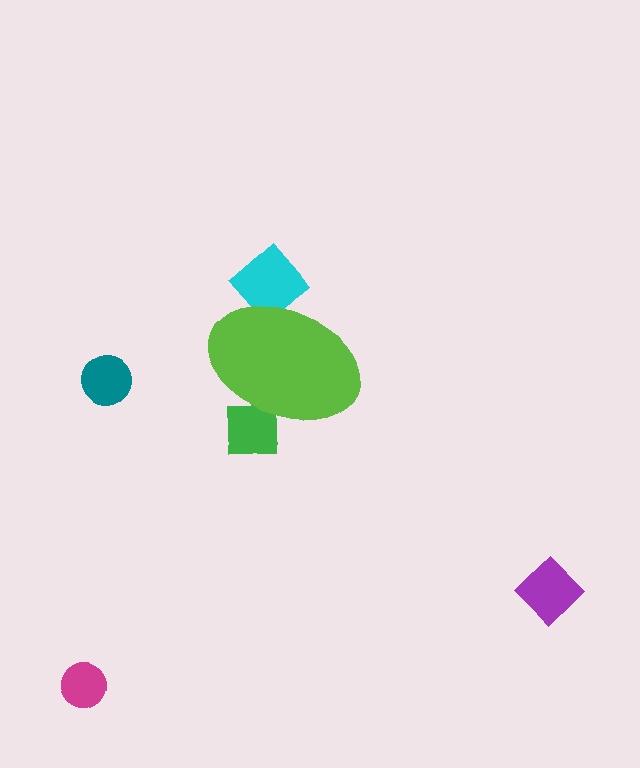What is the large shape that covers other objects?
A lime ellipse.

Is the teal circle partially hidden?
No, the teal circle is fully visible.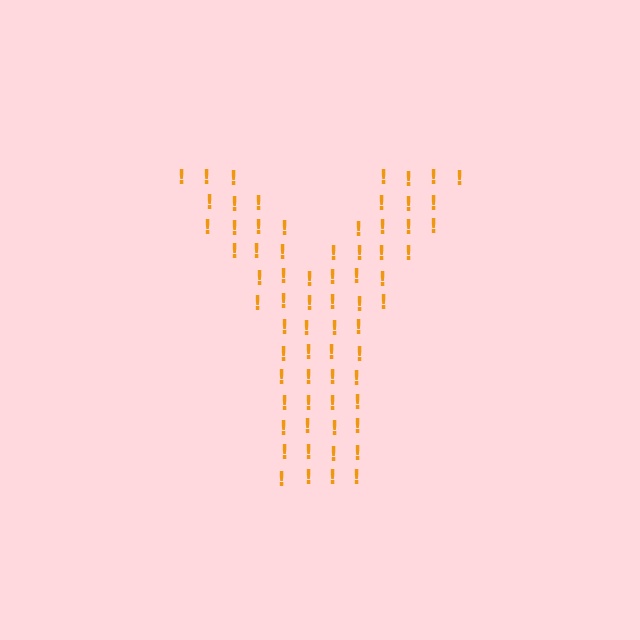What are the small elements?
The small elements are exclamation marks.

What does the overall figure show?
The overall figure shows the letter Y.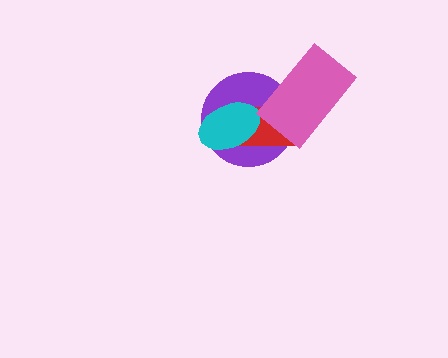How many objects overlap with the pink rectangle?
2 objects overlap with the pink rectangle.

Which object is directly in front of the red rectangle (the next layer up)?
The cyan ellipse is directly in front of the red rectangle.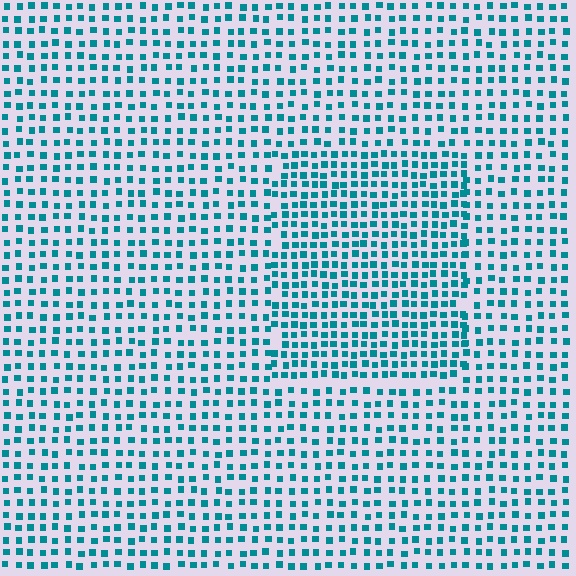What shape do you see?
I see a rectangle.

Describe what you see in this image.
The image contains small teal elements arranged at two different densities. A rectangle-shaped region is visible where the elements are more densely packed than the surrounding area.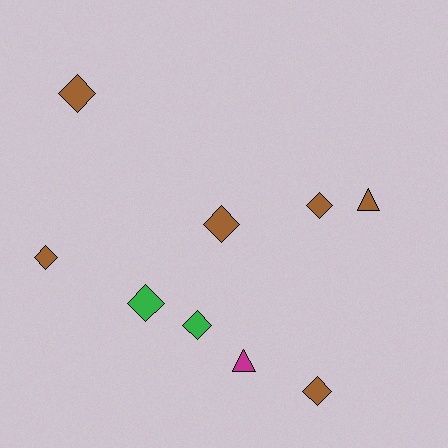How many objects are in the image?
There are 9 objects.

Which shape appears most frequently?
Diamond, with 7 objects.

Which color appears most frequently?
Brown, with 6 objects.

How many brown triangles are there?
There is 1 brown triangle.